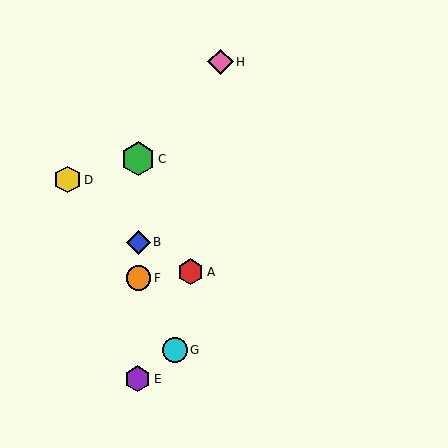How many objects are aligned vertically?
4 objects (B, C, E, F) are aligned vertically.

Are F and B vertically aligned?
Yes, both are at x≈138.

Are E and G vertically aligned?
No, E is at x≈138 and G is at x≈175.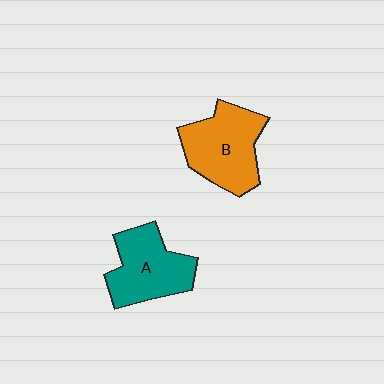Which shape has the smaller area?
Shape A (teal).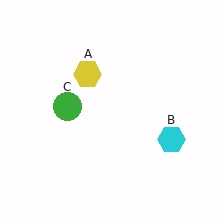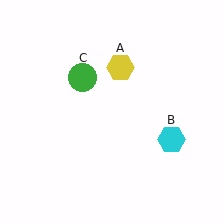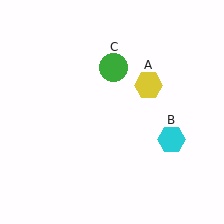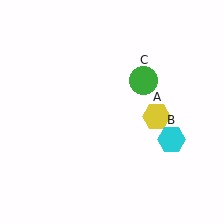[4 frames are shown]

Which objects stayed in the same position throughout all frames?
Cyan hexagon (object B) remained stationary.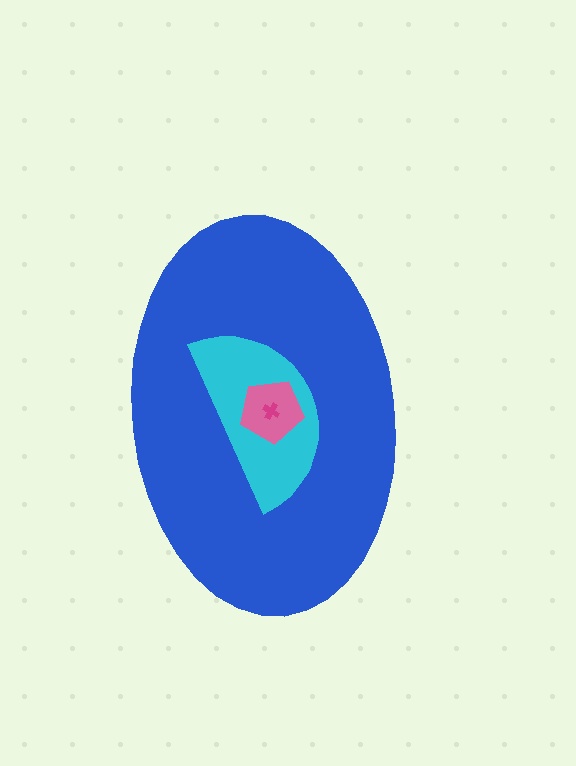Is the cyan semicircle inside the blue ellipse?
Yes.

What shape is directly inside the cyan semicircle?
The pink pentagon.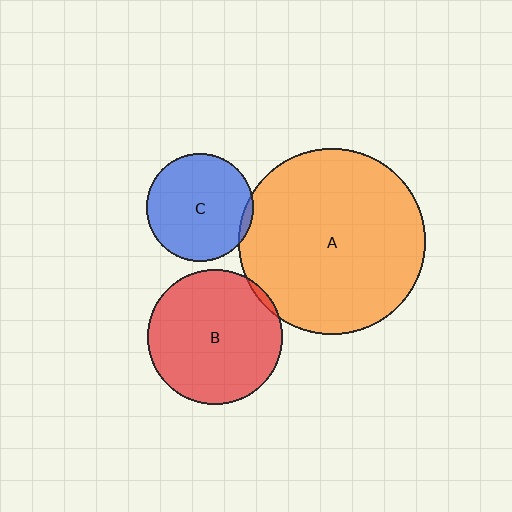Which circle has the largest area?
Circle A (orange).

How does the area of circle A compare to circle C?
Approximately 3.0 times.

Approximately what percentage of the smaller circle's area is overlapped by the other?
Approximately 5%.